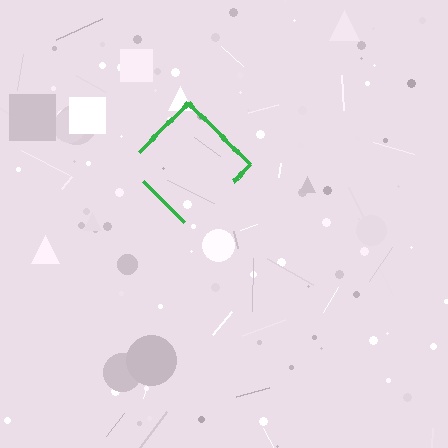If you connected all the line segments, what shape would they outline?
They would outline a diamond.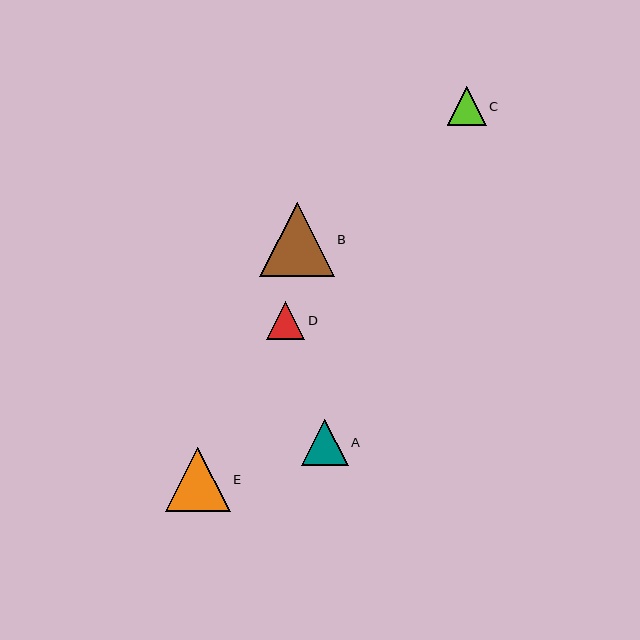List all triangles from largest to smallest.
From largest to smallest: B, E, A, C, D.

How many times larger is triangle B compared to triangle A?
Triangle B is approximately 1.6 times the size of triangle A.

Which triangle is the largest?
Triangle B is the largest with a size of approximately 75 pixels.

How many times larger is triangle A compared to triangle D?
Triangle A is approximately 1.2 times the size of triangle D.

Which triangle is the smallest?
Triangle D is the smallest with a size of approximately 38 pixels.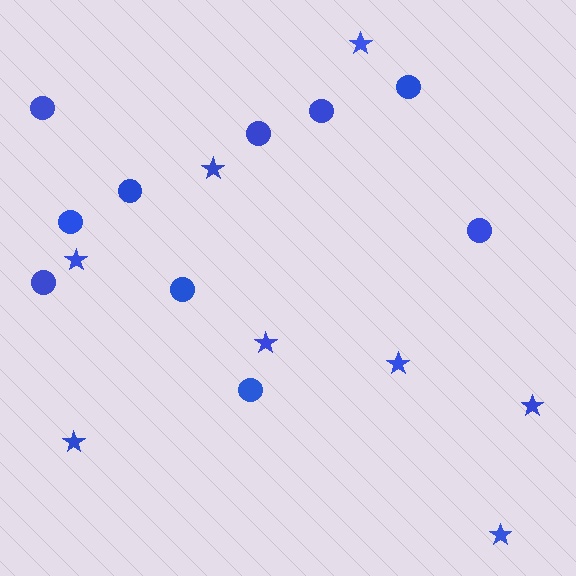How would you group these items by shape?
There are 2 groups: one group of stars (8) and one group of circles (10).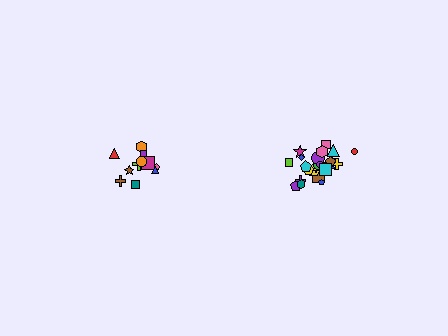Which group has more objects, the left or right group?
The right group.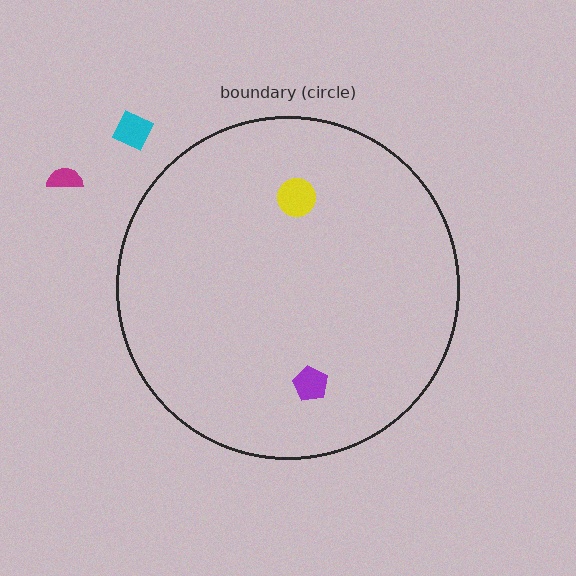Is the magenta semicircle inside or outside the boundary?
Outside.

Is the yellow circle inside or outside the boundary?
Inside.